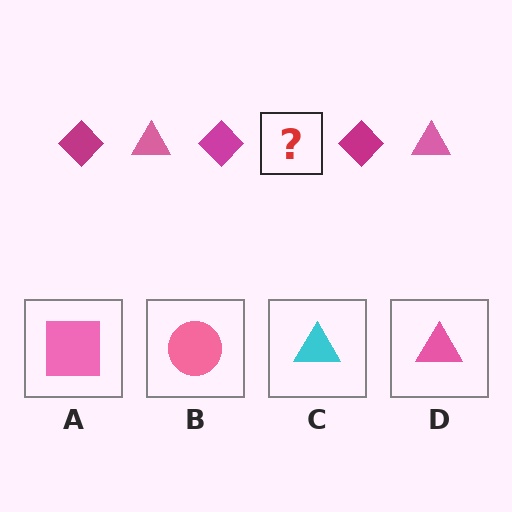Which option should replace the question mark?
Option D.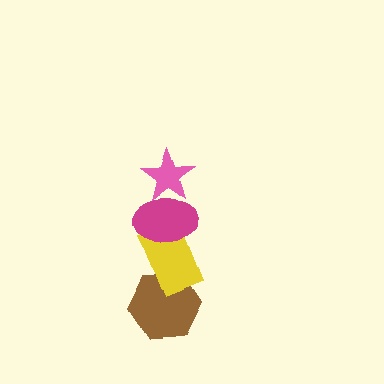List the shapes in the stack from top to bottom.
From top to bottom: the pink star, the magenta ellipse, the yellow rectangle, the brown hexagon.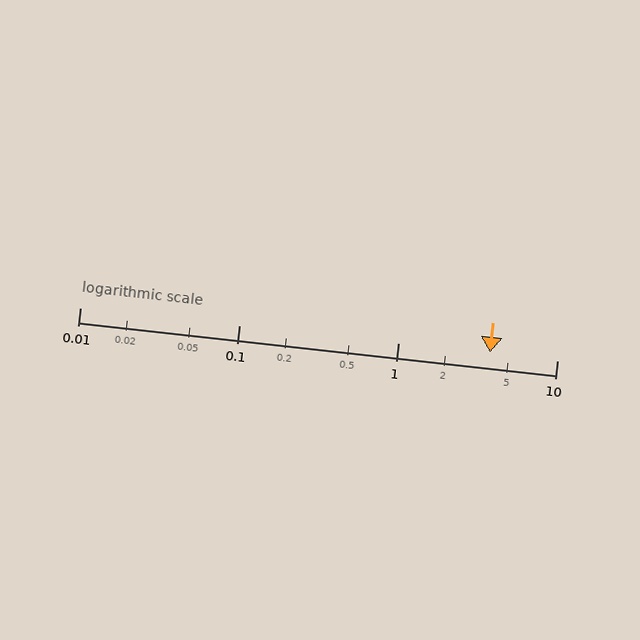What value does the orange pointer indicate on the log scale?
The pointer indicates approximately 3.8.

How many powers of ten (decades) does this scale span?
The scale spans 3 decades, from 0.01 to 10.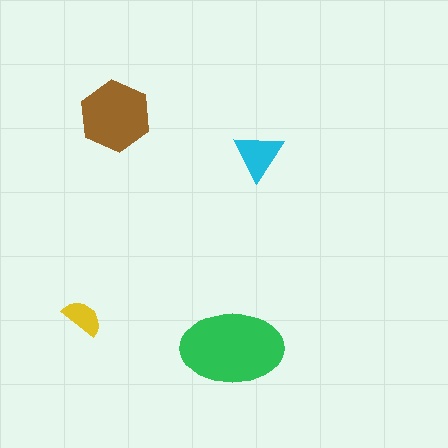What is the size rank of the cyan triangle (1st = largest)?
3rd.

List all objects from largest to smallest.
The green ellipse, the brown hexagon, the cyan triangle, the yellow semicircle.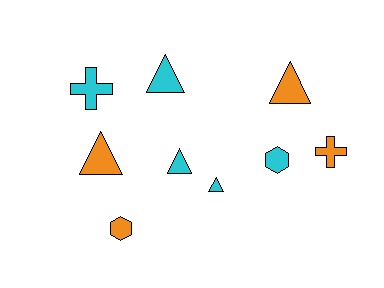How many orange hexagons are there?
There is 1 orange hexagon.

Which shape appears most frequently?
Triangle, with 5 objects.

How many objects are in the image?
There are 9 objects.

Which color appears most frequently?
Cyan, with 5 objects.